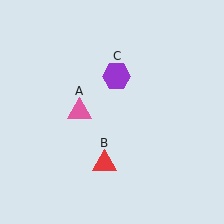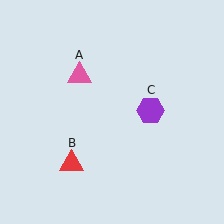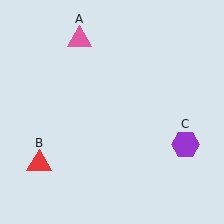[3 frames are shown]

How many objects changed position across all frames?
3 objects changed position: pink triangle (object A), red triangle (object B), purple hexagon (object C).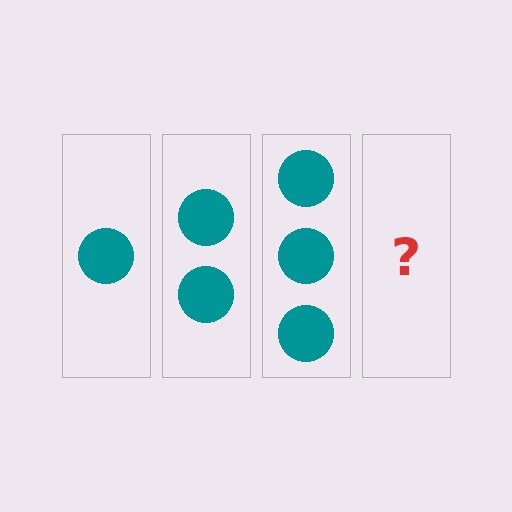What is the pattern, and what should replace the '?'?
The pattern is that each step adds one more circle. The '?' should be 4 circles.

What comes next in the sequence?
The next element should be 4 circles.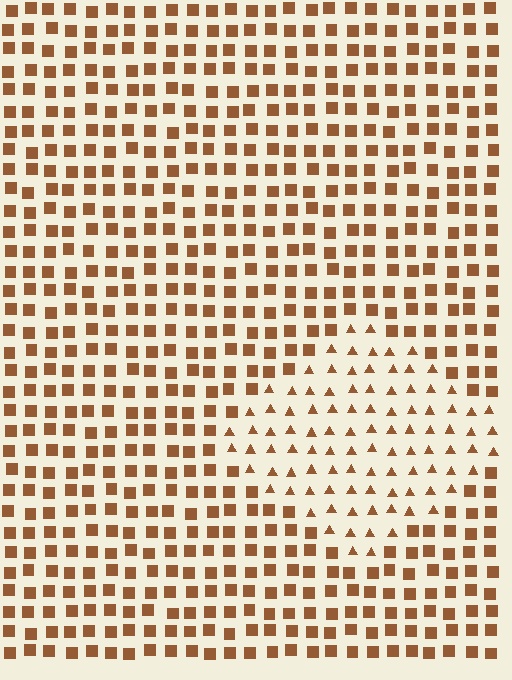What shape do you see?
I see a diamond.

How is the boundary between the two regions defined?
The boundary is defined by a change in element shape: triangles inside vs. squares outside. All elements share the same color and spacing.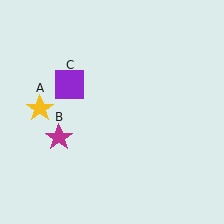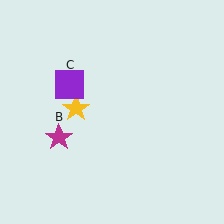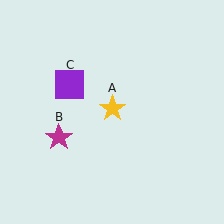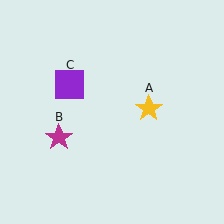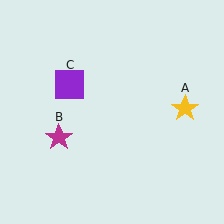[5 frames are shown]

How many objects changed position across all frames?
1 object changed position: yellow star (object A).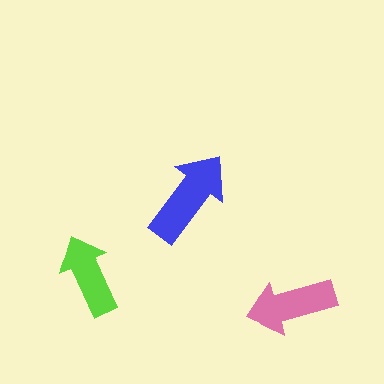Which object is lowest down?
The pink arrow is bottommost.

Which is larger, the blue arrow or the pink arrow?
The blue one.